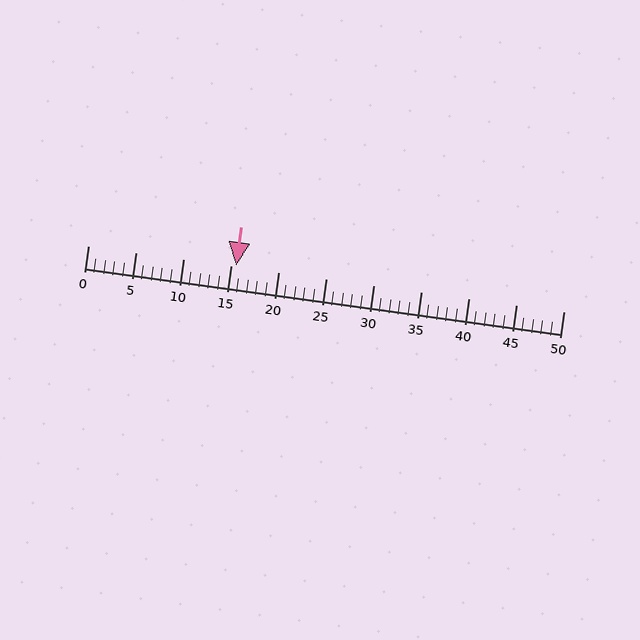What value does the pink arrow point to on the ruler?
The pink arrow points to approximately 16.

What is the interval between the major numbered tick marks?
The major tick marks are spaced 5 units apart.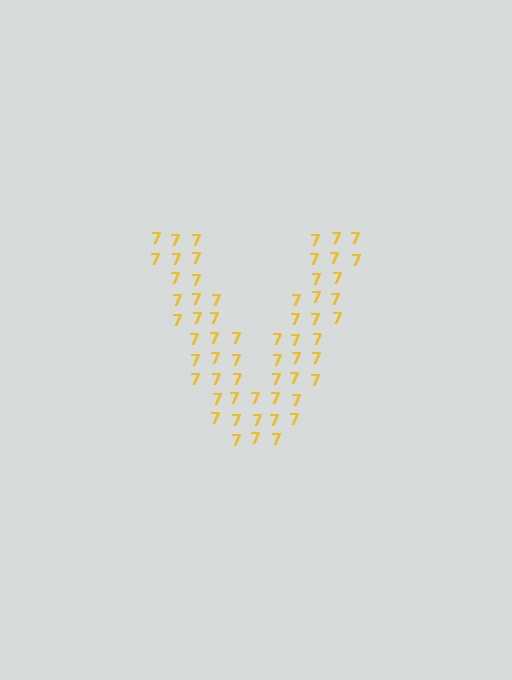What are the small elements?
The small elements are digit 7's.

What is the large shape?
The large shape is the letter V.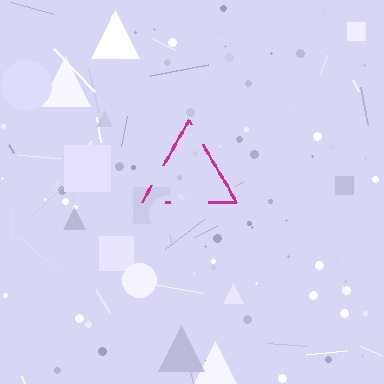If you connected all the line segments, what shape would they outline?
They would outline a triangle.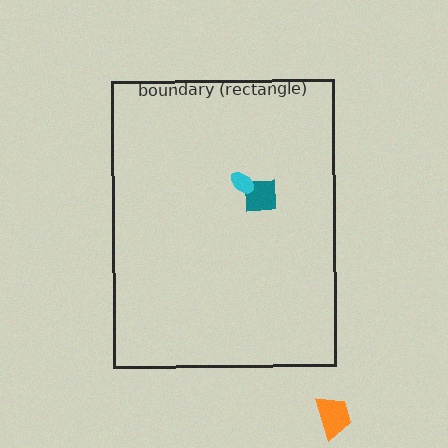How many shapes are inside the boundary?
2 inside, 1 outside.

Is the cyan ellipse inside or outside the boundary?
Inside.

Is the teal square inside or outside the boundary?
Inside.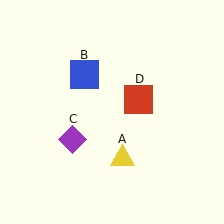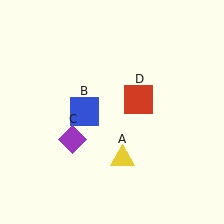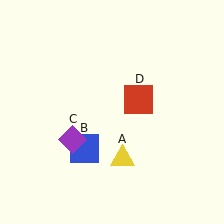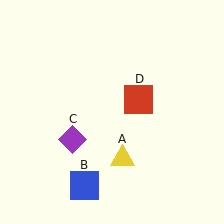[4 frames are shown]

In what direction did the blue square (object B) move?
The blue square (object B) moved down.